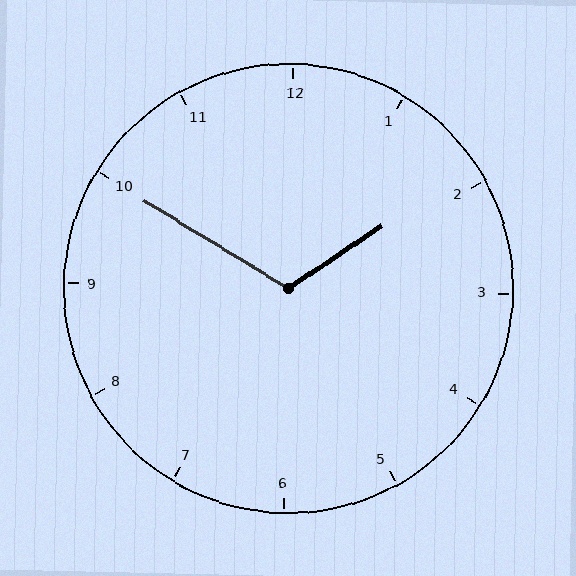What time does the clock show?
1:50.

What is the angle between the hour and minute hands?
Approximately 115 degrees.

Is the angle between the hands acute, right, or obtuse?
It is obtuse.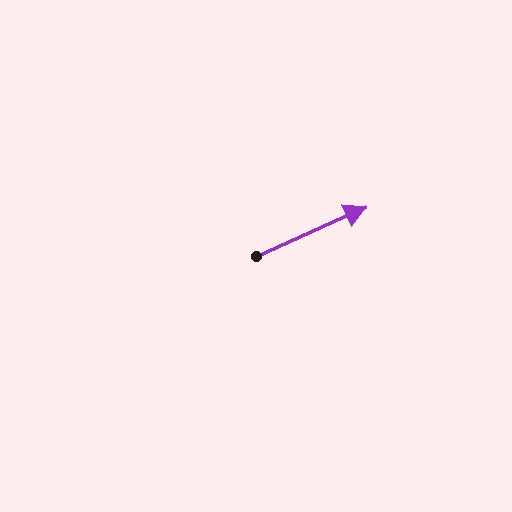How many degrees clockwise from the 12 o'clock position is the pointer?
Approximately 66 degrees.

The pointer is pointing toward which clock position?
Roughly 2 o'clock.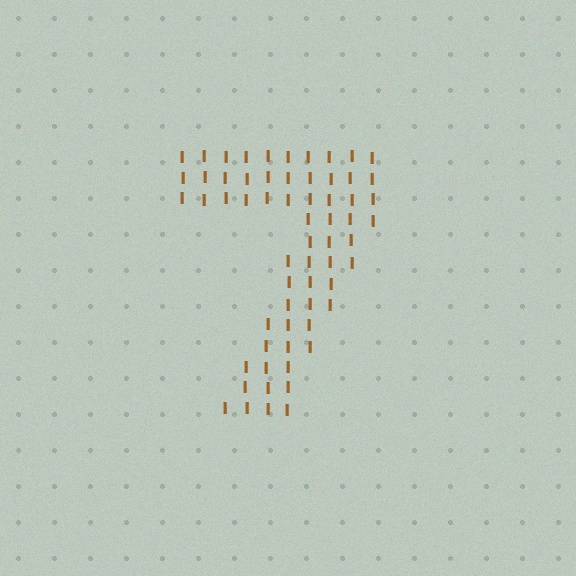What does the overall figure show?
The overall figure shows the digit 7.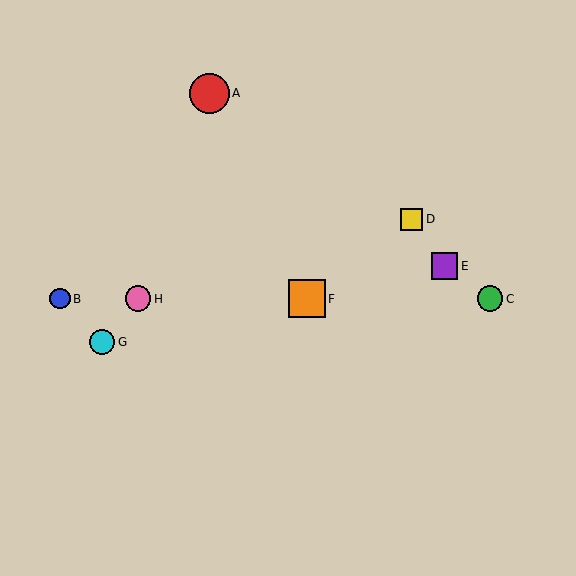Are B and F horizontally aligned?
Yes, both are at y≈299.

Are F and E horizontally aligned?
No, F is at y≈299 and E is at y≈266.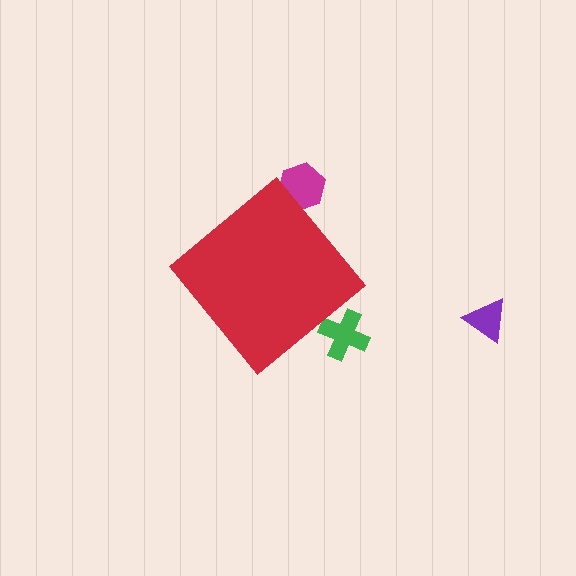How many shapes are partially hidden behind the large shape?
2 shapes are partially hidden.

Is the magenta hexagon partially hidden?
Yes, the magenta hexagon is partially hidden behind the red diamond.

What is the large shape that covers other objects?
A red diamond.